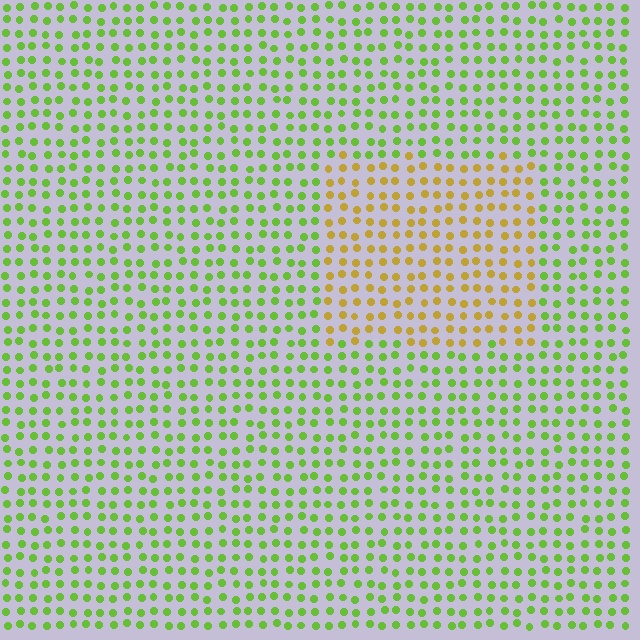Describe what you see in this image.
The image is filled with small lime elements in a uniform arrangement. A rectangle-shaped region is visible where the elements are tinted to a slightly different hue, forming a subtle color boundary.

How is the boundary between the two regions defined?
The boundary is defined purely by a slight shift in hue (about 52 degrees). Spacing, size, and orientation are identical on both sides.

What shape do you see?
I see a rectangle.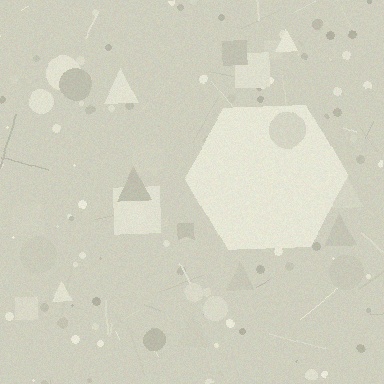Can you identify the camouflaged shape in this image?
The camouflaged shape is a hexagon.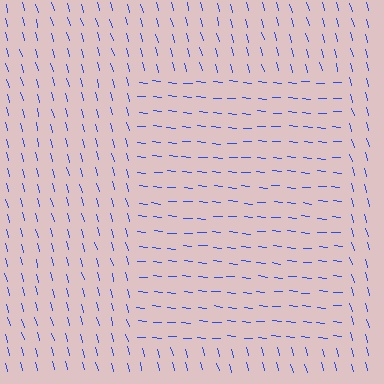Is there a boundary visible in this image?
Yes, there is a texture boundary formed by a change in line orientation.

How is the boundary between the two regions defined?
The boundary is defined purely by a change in line orientation (approximately 69 degrees difference). All lines are the same color and thickness.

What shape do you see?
I see a rectangle.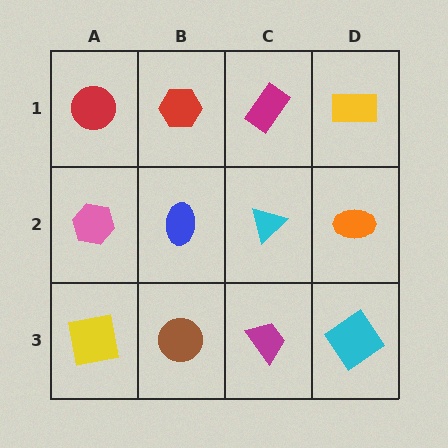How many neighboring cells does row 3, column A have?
2.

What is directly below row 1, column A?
A pink hexagon.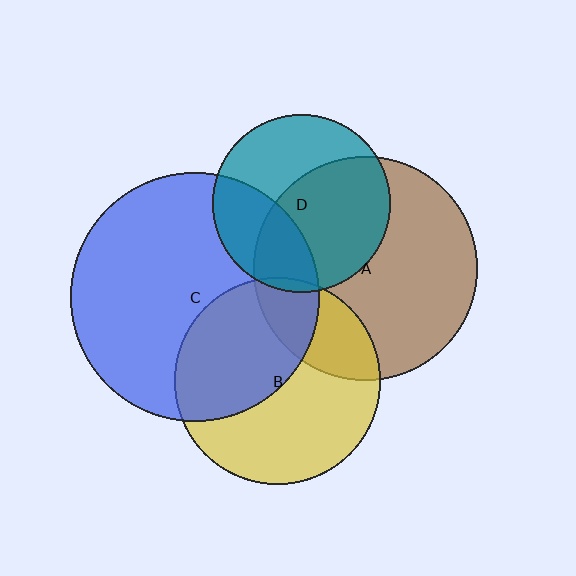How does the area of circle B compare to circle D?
Approximately 1.3 times.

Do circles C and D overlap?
Yes.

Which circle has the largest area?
Circle C (blue).